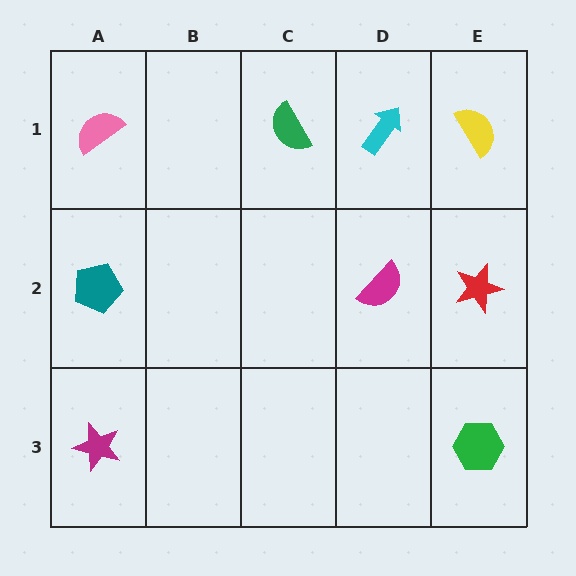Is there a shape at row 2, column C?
No, that cell is empty.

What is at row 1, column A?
A pink semicircle.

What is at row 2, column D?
A magenta semicircle.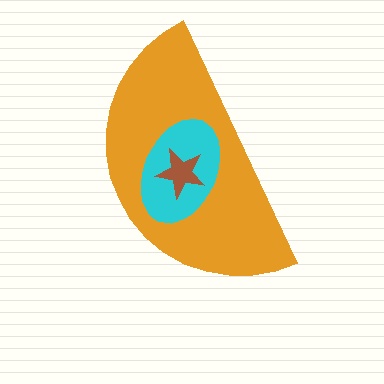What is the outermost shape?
The orange semicircle.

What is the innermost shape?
The brown star.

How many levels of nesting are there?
3.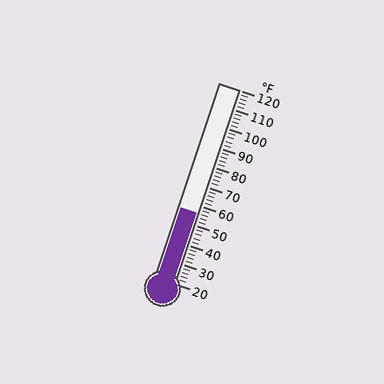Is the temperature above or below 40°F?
The temperature is above 40°F.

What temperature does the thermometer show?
The thermometer shows approximately 56°F.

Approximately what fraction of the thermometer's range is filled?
The thermometer is filled to approximately 35% of its range.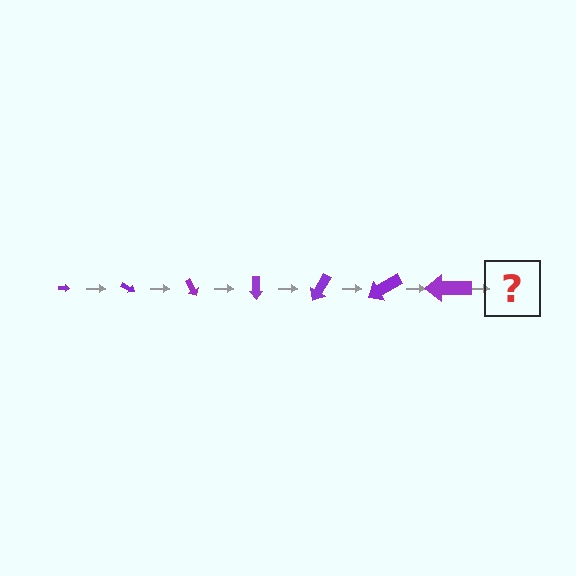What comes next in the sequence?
The next element should be an arrow, larger than the previous one and rotated 210 degrees from the start.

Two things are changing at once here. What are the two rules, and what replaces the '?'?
The two rules are that the arrow grows larger each step and it rotates 30 degrees each step. The '?' should be an arrow, larger than the previous one and rotated 210 degrees from the start.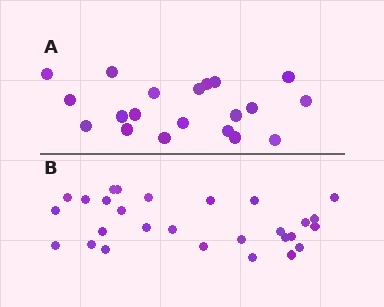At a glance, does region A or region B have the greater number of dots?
Region B (the bottom region) has more dots.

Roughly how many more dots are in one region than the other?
Region B has roughly 8 or so more dots than region A.